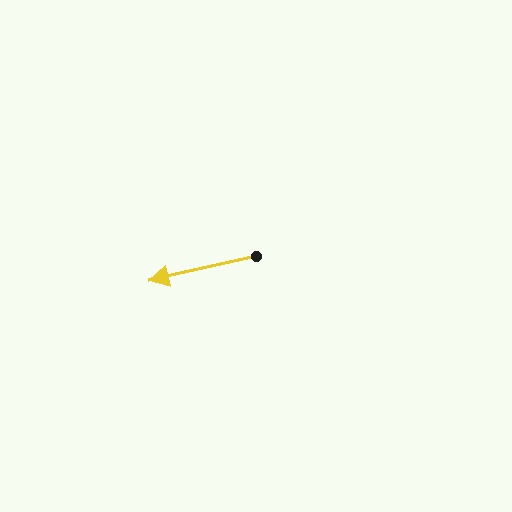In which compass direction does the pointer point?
West.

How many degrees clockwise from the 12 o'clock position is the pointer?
Approximately 257 degrees.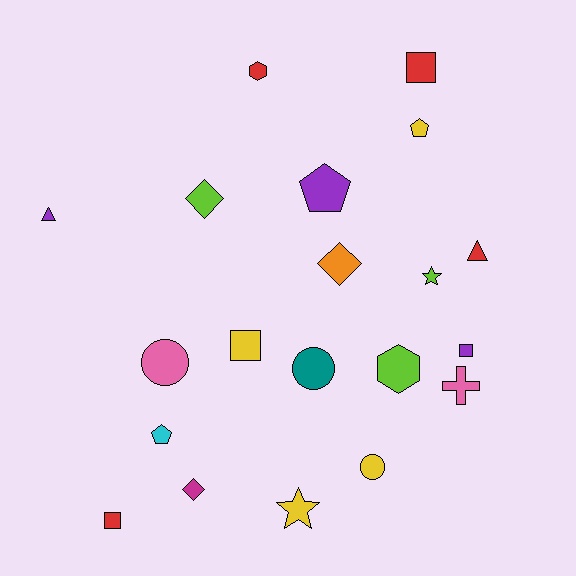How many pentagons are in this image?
There are 3 pentagons.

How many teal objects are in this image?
There is 1 teal object.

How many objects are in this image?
There are 20 objects.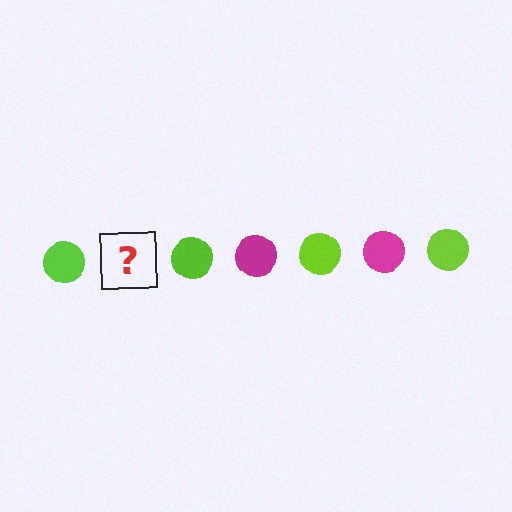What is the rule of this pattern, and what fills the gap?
The rule is that the pattern cycles through lime, magenta circles. The gap should be filled with a magenta circle.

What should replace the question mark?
The question mark should be replaced with a magenta circle.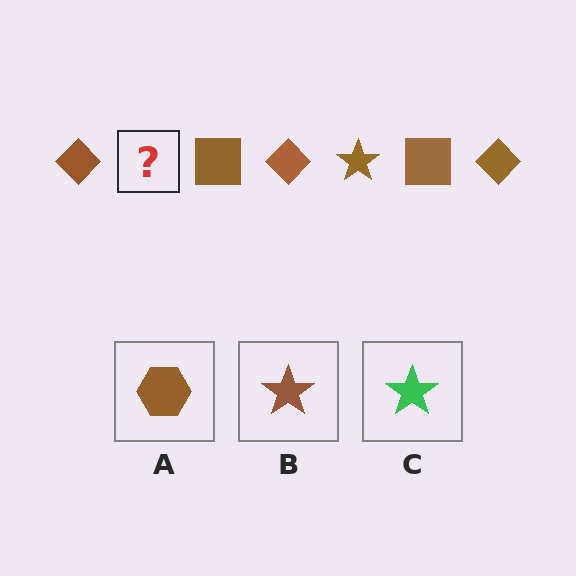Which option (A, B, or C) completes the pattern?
B.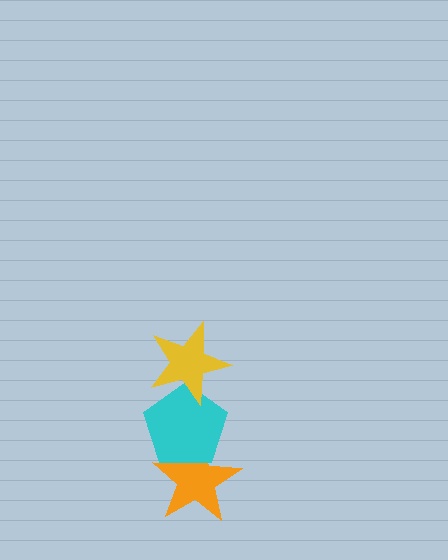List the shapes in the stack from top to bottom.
From top to bottom: the yellow star, the cyan pentagon, the orange star.